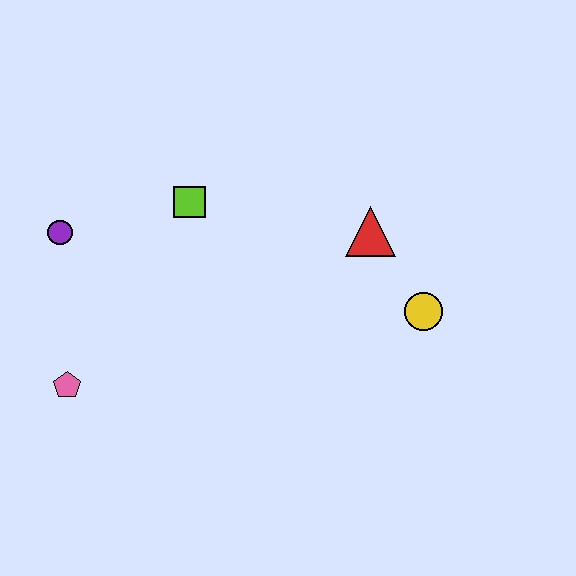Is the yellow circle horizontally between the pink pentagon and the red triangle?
No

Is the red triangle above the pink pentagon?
Yes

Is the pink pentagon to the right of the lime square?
No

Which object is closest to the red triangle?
The yellow circle is closest to the red triangle.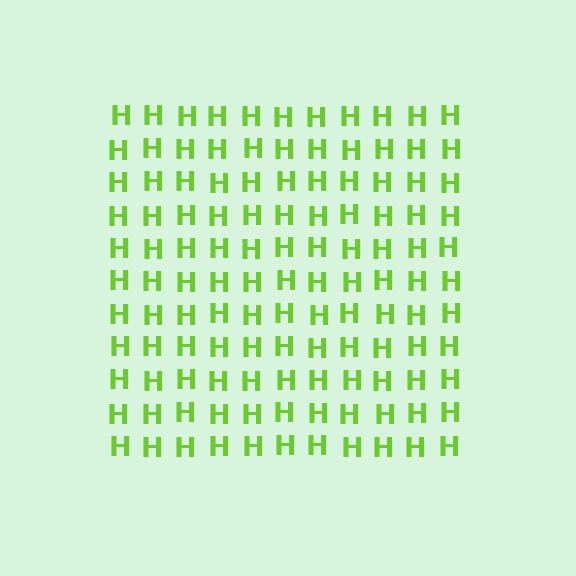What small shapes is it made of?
It is made of small letter H's.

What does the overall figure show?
The overall figure shows a square.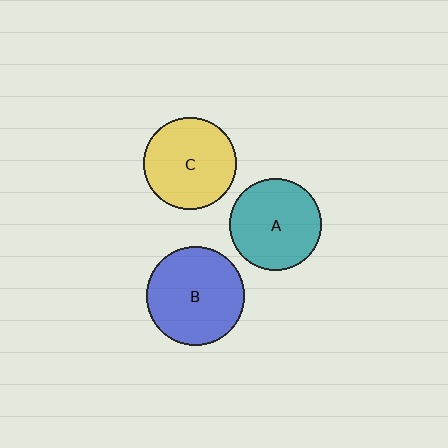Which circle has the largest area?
Circle B (blue).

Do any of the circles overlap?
No, none of the circles overlap.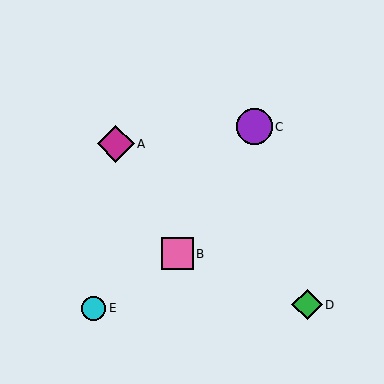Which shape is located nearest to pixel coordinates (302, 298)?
The green diamond (labeled D) at (307, 304) is nearest to that location.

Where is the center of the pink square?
The center of the pink square is at (177, 254).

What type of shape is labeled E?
Shape E is a cyan circle.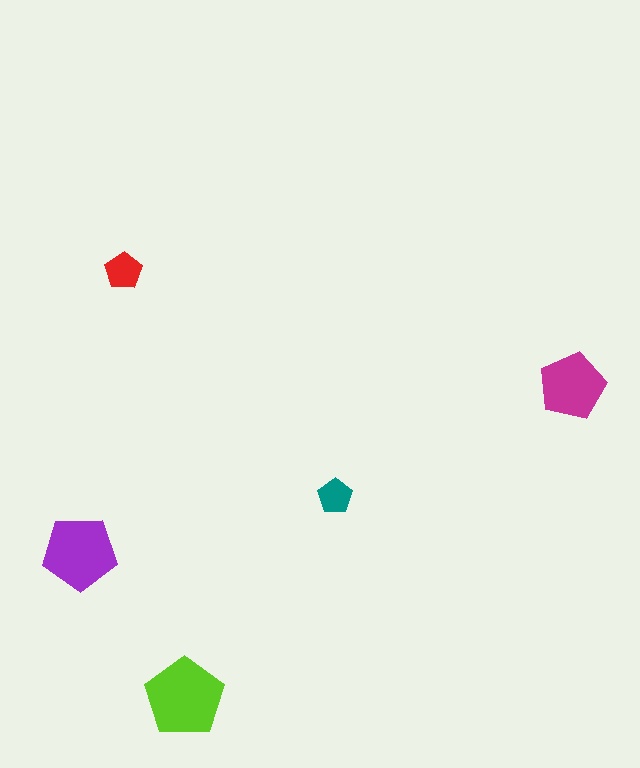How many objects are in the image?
There are 5 objects in the image.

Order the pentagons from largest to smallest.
the lime one, the purple one, the magenta one, the red one, the teal one.